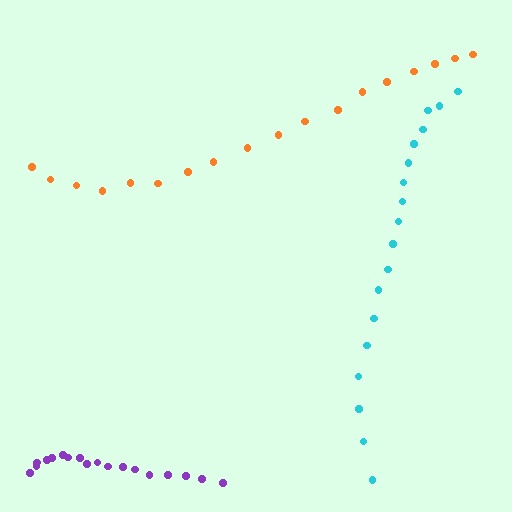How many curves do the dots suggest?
There are 3 distinct paths.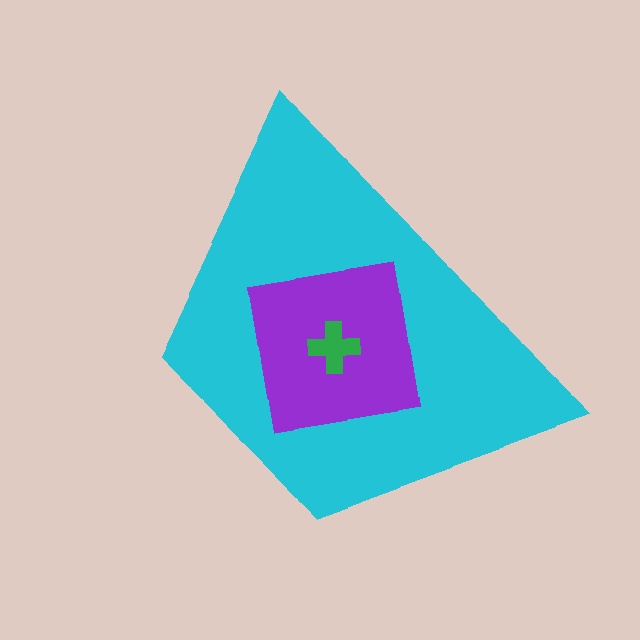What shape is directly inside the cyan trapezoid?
The purple square.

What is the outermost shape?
The cyan trapezoid.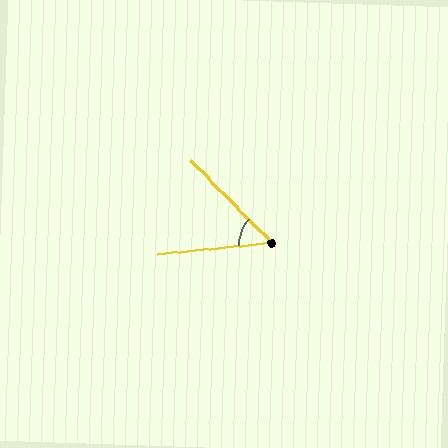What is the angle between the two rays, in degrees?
Approximately 51 degrees.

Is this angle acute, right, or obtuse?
It is acute.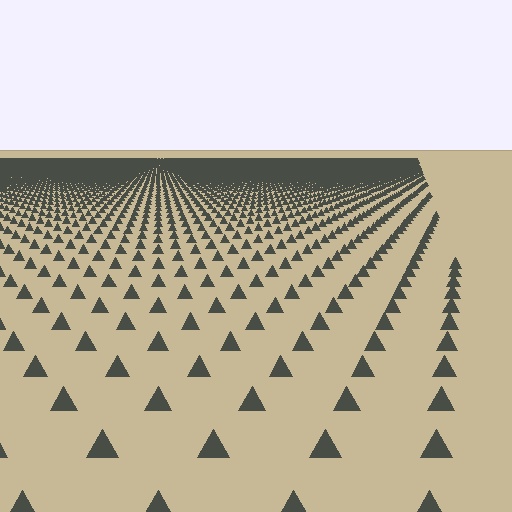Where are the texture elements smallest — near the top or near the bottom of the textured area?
Near the top.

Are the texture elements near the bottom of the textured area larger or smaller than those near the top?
Larger. Near the bottom, elements are closer to the viewer and appear at a bigger on-screen size.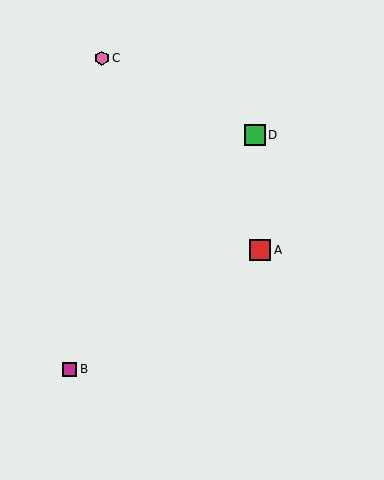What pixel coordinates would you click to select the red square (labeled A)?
Click at (260, 250) to select the red square A.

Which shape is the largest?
The green square (labeled D) is the largest.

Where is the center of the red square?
The center of the red square is at (260, 250).